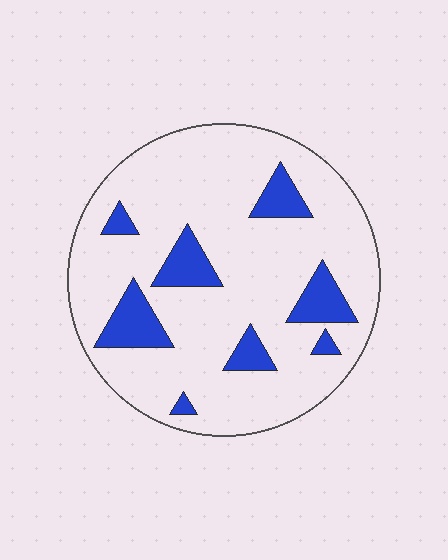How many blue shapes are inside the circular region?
8.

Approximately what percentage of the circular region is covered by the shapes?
Approximately 15%.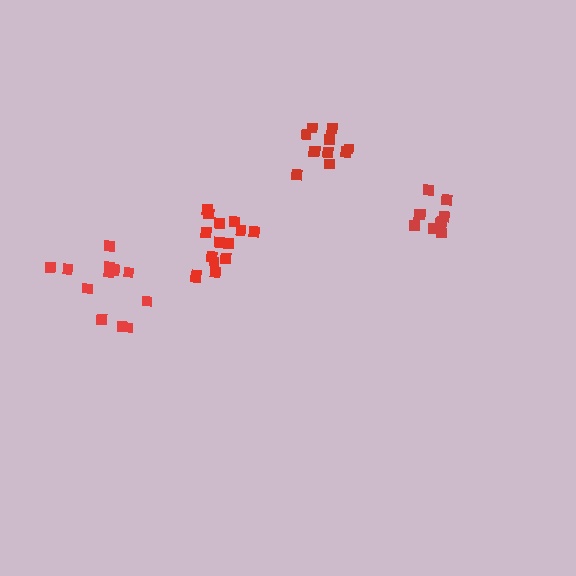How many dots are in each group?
Group 1: 11 dots, Group 2: 10 dots, Group 3: 13 dots, Group 4: 15 dots (49 total).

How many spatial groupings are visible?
There are 4 spatial groupings.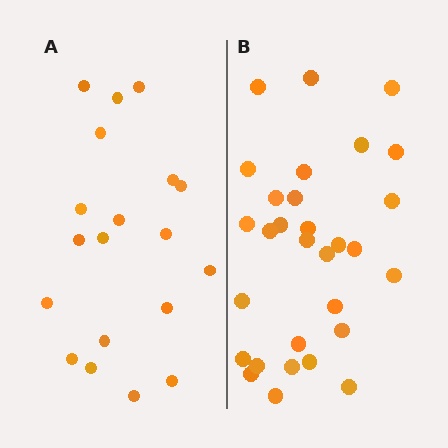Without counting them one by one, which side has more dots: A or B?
Region B (the right region) has more dots.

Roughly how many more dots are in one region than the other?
Region B has roughly 12 or so more dots than region A.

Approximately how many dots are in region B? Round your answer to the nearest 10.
About 30 dots.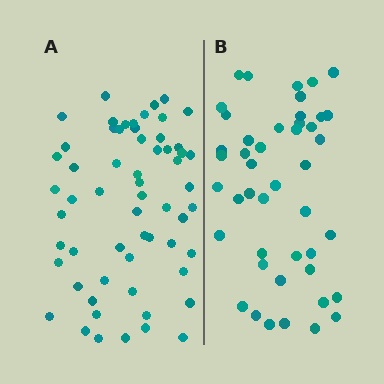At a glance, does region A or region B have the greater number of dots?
Region A (the left region) has more dots.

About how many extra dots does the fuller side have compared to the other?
Region A has approximately 15 more dots than region B.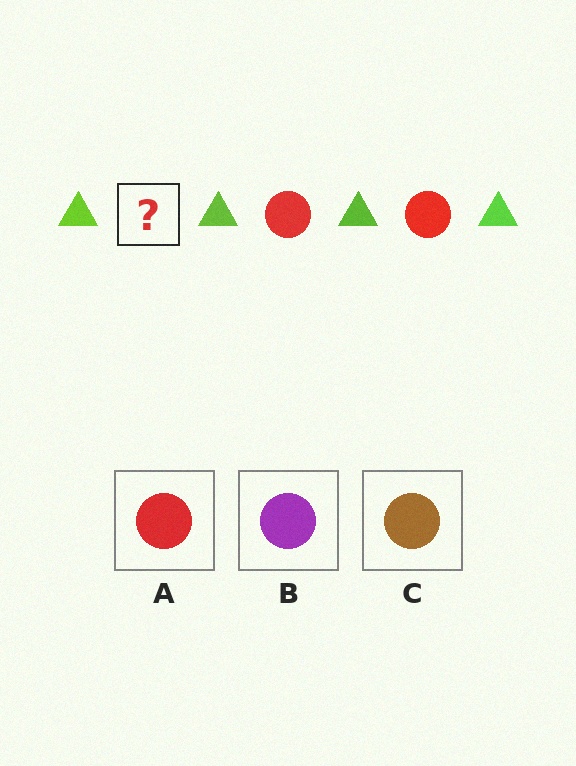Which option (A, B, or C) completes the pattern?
A.